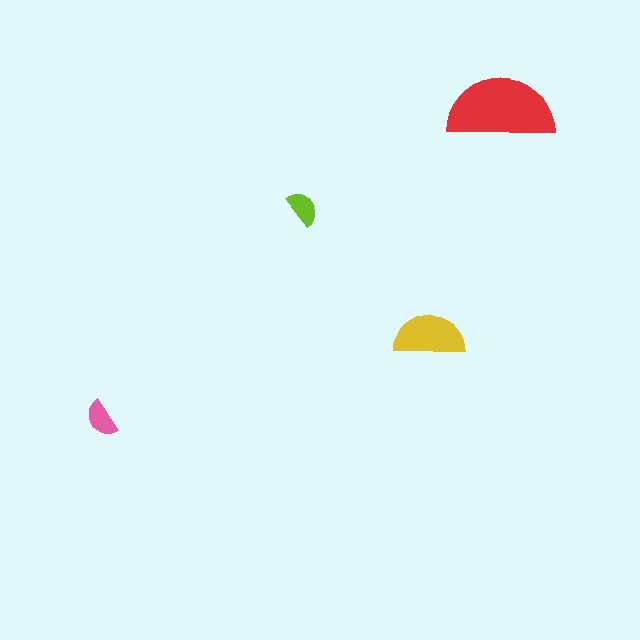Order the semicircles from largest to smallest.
the red one, the yellow one, the pink one, the lime one.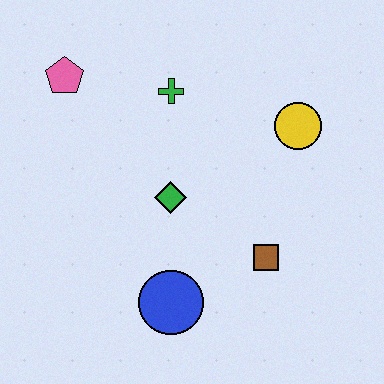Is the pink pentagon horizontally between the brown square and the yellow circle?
No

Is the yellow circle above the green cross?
No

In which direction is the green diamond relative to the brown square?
The green diamond is to the left of the brown square.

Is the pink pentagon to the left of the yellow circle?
Yes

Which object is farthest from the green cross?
The blue circle is farthest from the green cross.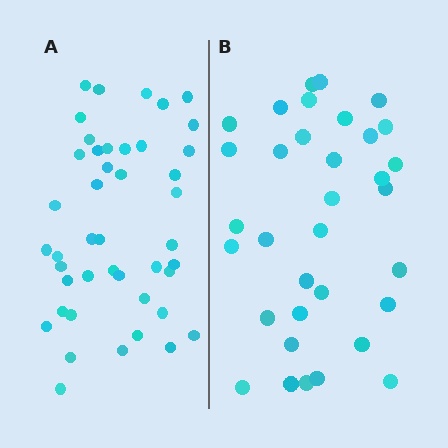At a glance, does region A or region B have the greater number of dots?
Region A (the left region) has more dots.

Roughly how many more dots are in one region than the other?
Region A has roughly 10 or so more dots than region B.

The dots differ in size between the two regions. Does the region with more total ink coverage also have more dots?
No. Region B has more total ink coverage because its dots are larger, but region A actually contains more individual dots. Total area can be misleading — the number of items is what matters here.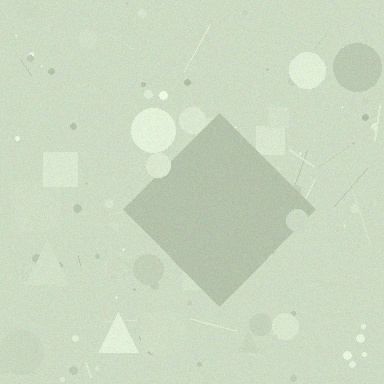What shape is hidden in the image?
A diamond is hidden in the image.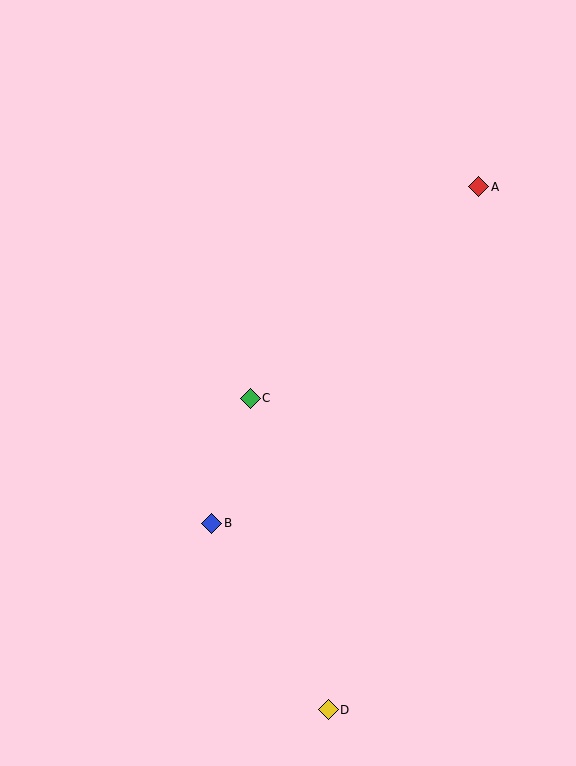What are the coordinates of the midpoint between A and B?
The midpoint between A and B is at (345, 355).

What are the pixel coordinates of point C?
Point C is at (250, 398).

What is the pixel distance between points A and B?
The distance between A and B is 430 pixels.